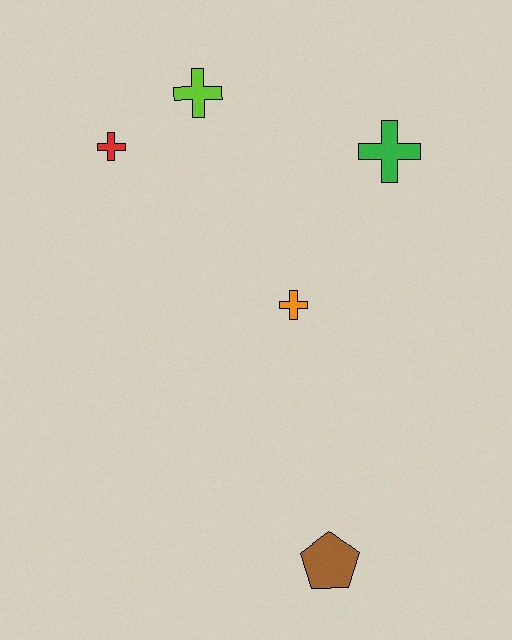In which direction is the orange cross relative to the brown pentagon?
The orange cross is above the brown pentagon.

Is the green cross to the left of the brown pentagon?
No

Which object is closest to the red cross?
The lime cross is closest to the red cross.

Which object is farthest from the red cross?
The brown pentagon is farthest from the red cross.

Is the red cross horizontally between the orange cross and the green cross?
No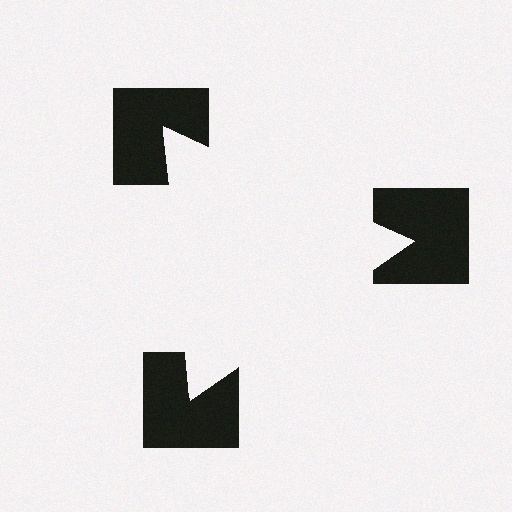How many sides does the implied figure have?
3 sides.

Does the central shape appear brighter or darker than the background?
It typically appears slightly brighter than the background, even though no actual brightness change is drawn.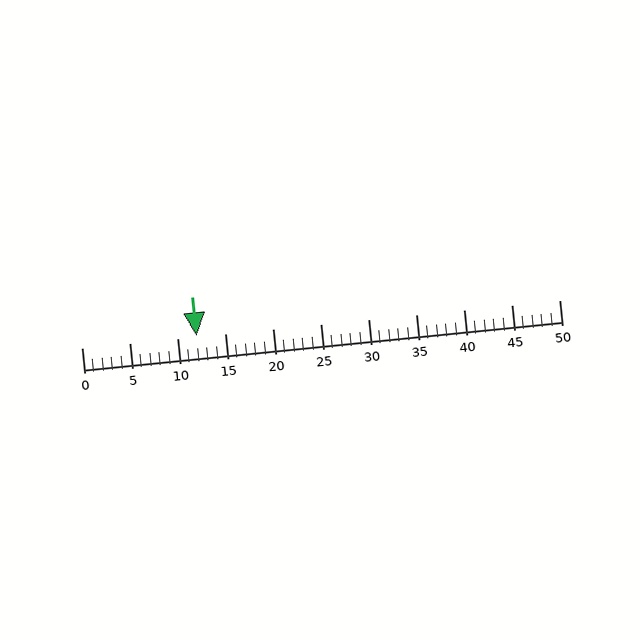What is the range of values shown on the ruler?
The ruler shows values from 0 to 50.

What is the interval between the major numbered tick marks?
The major tick marks are spaced 5 units apart.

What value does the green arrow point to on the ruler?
The green arrow points to approximately 12.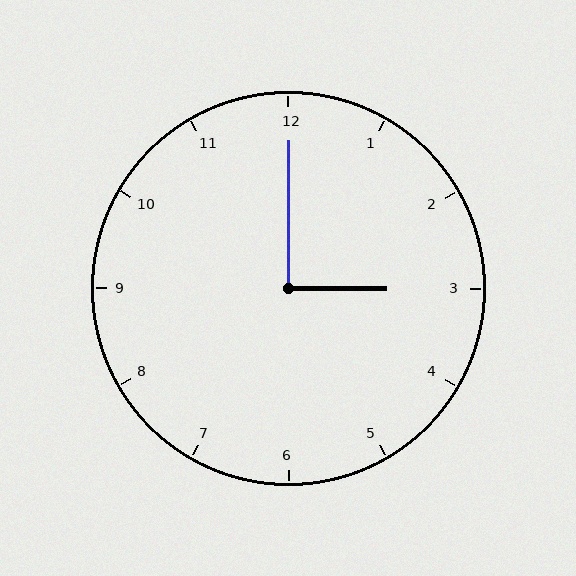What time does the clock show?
3:00.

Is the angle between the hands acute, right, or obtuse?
It is right.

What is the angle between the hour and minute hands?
Approximately 90 degrees.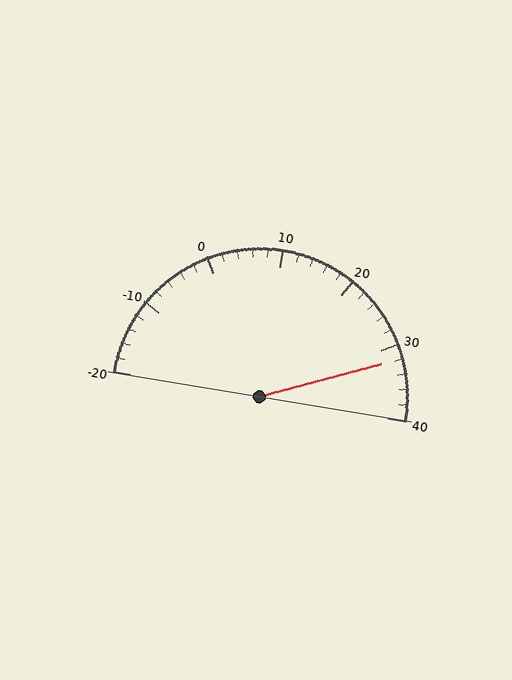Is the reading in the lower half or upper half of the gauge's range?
The reading is in the upper half of the range (-20 to 40).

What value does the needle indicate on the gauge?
The needle indicates approximately 32.